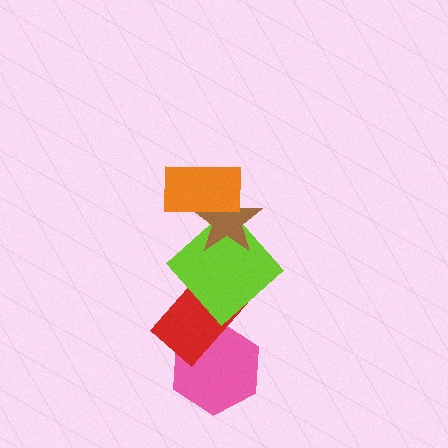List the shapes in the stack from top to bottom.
From top to bottom: the orange rectangle, the brown star, the lime diamond, the red rectangle, the pink hexagon.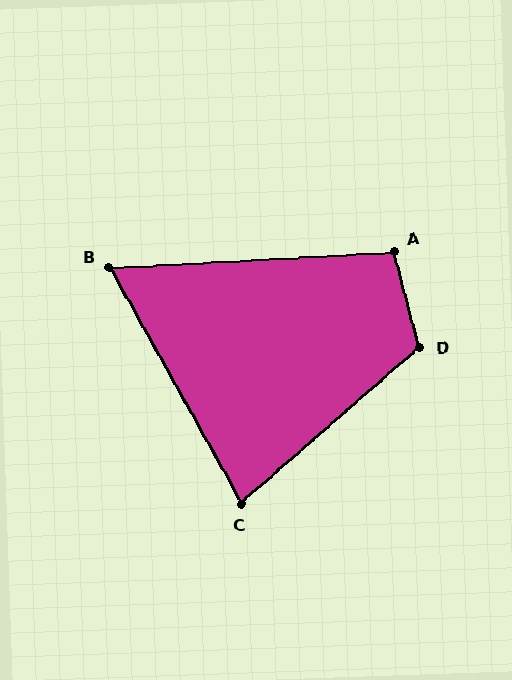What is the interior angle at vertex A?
Approximately 102 degrees (obtuse).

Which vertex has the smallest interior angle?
B, at approximately 64 degrees.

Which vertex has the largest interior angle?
D, at approximately 116 degrees.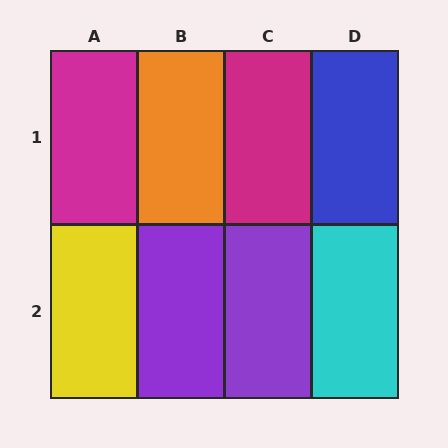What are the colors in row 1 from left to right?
Magenta, orange, magenta, blue.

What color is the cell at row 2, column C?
Purple.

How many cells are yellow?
1 cell is yellow.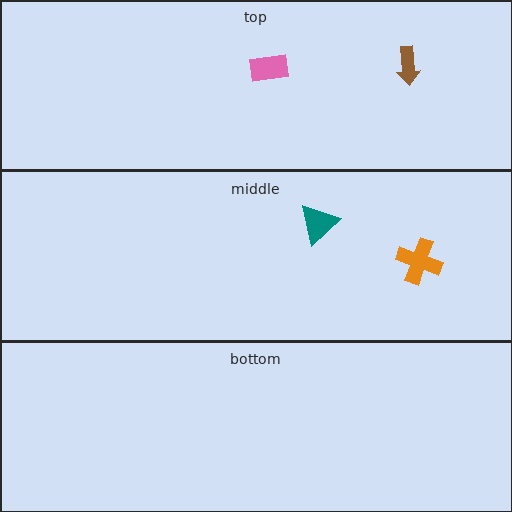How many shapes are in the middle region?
2.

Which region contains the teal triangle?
The middle region.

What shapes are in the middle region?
The teal triangle, the orange cross.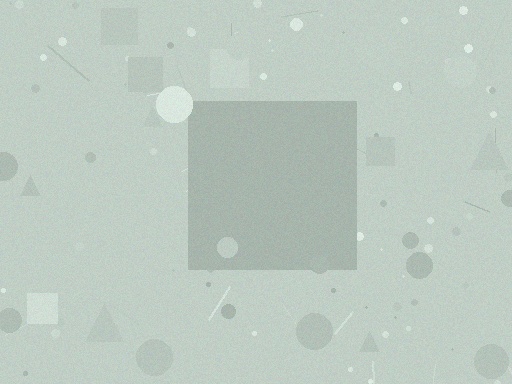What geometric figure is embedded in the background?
A square is embedded in the background.